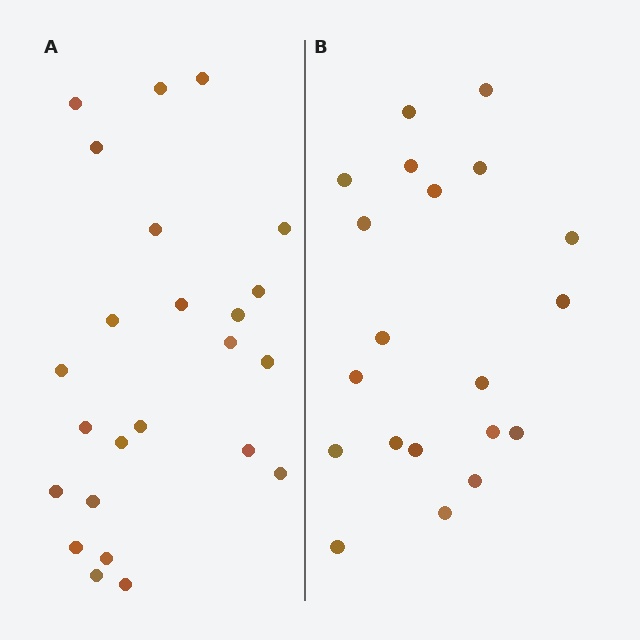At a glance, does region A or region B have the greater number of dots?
Region A (the left region) has more dots.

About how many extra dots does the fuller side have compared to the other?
Region A has about 4 more dots than region B.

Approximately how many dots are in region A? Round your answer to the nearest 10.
About 20 dots. (The exact count is 24, which rounds to 20.)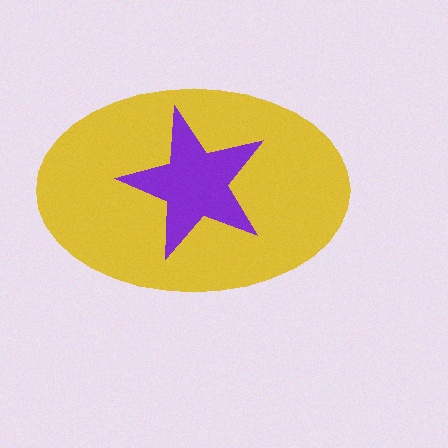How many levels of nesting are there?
2.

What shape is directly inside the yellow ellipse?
The purple star.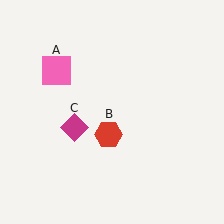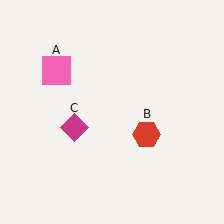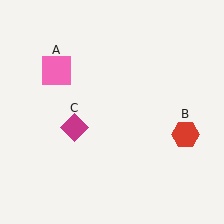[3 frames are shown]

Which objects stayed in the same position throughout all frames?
Pink square (object A) and magenta diamond (object C) remained stationary.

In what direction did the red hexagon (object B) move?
The red hexagon (object B) moved right.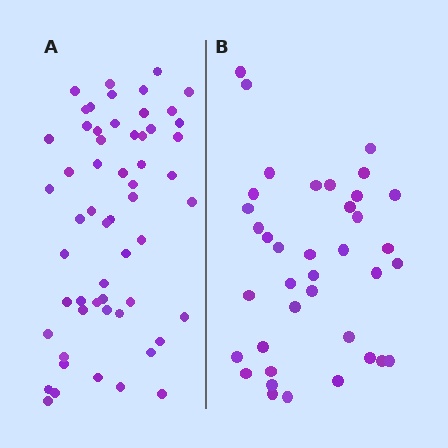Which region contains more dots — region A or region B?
Region A (the left region) has more dots.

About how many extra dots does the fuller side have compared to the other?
Region A has approximately 20 more dots than region B.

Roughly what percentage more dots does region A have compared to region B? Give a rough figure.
About 50% more.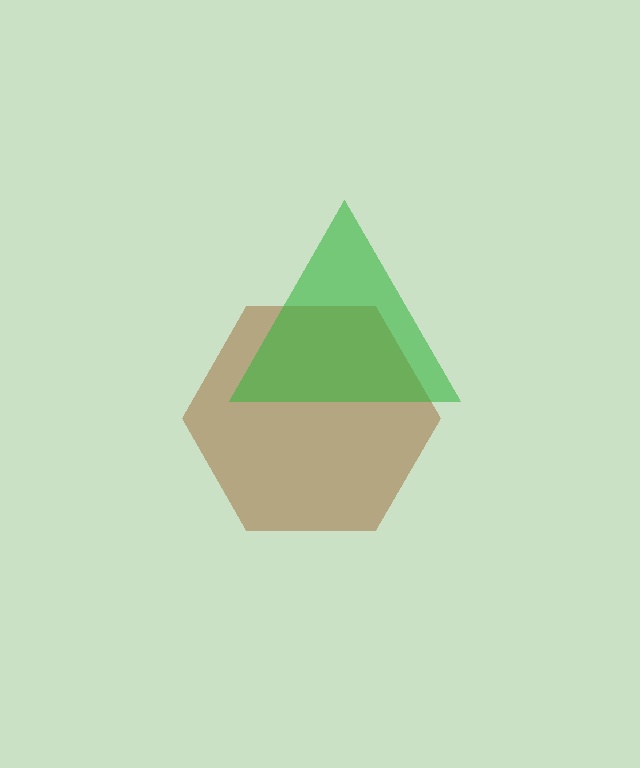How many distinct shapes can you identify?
There are 2 distinct shapes: a brown hexagon, a green triangle.